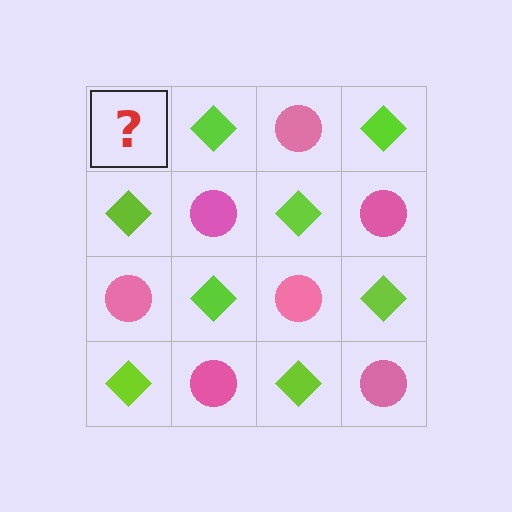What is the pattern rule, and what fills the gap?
The rule is that it alternates pink circle and lime diamond in a checkerboard pattern. The gap should be filled with a pink circle.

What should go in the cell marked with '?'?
The missing cell should contain a pink circle.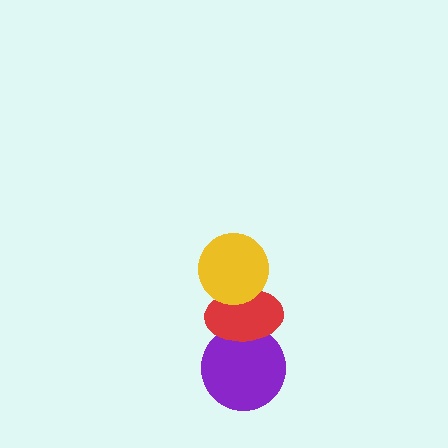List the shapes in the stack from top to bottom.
From top to bottom: the yellow circle, the red ellipse, the purple circle.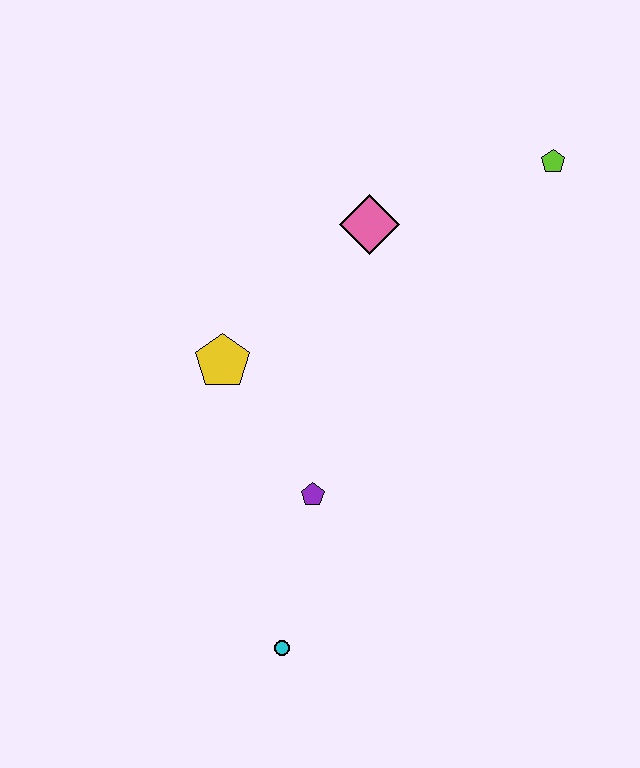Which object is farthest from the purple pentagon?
The lime pentagon is farthest from the purple pentagon.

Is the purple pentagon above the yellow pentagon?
No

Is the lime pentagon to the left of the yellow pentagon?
No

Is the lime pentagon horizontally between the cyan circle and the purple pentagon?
No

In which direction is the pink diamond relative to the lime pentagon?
The pink diamond is to the left of the lime pentagon.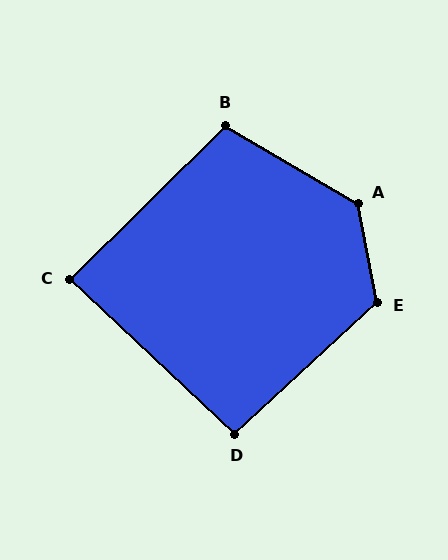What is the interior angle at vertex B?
Approximately 105 degrees (obtuse).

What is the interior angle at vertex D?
Approximately 94 degrees (approximately right).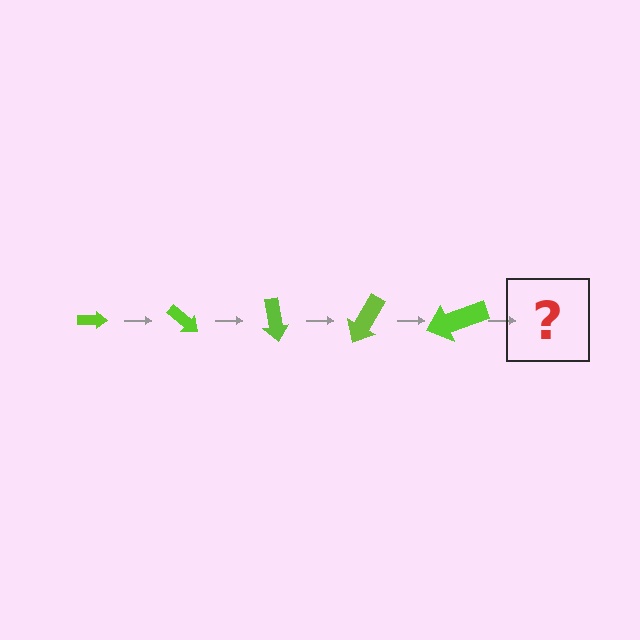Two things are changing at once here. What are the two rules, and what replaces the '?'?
The two rules are that the arrow grows larger each step and it rotates 40 degrees each step. The '?' should be an arrow, larger than the previous one and rotated 200 degrees from the start.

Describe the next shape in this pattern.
It should be an arrow, larger than the previous one and rotated 200 degrees from the start.